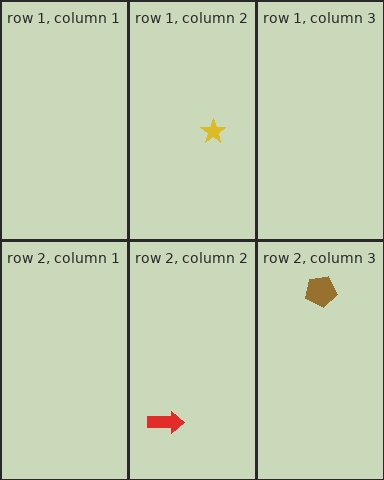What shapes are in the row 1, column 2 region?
The yellow star.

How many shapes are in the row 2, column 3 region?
1.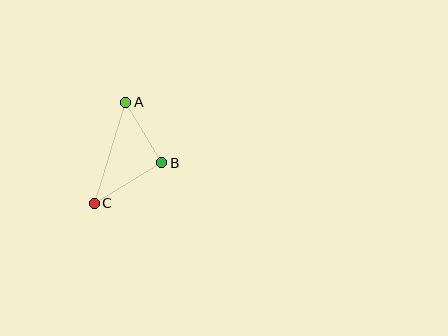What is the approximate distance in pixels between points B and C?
The distance between B and C is approximately 79 pixels.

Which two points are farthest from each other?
Points A and C are farthest from each other.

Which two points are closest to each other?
Points A and B are closest to each other.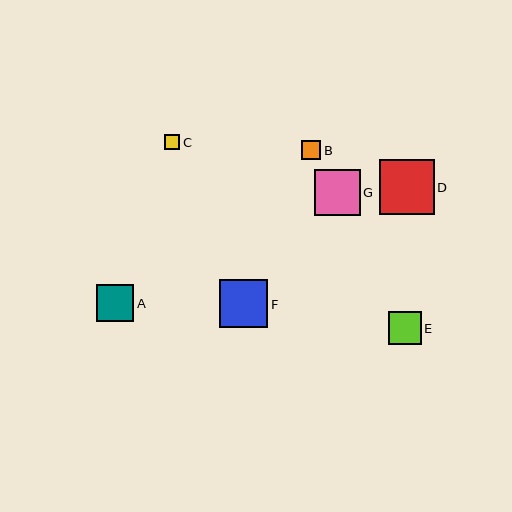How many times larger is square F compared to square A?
Square F is approximately 1.3 times the size of square A.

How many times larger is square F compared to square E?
Square F is approximately 1.4 times the size of square E.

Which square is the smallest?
Square C is the smallest with a size of approximately 15 pixels.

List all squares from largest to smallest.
From largest to smallest: D, F, G, A, E, B, C.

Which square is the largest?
Square D is the largest with a size of approximately 55 pixels.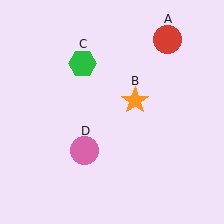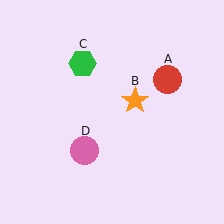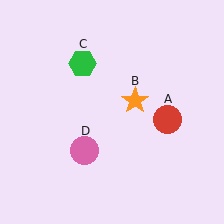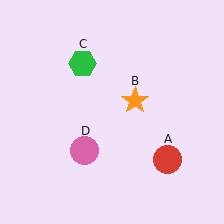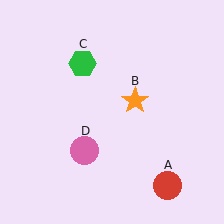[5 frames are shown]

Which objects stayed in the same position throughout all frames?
Orange star (object B) and green hexagon (object C) and pink circle (object D) remained stationary.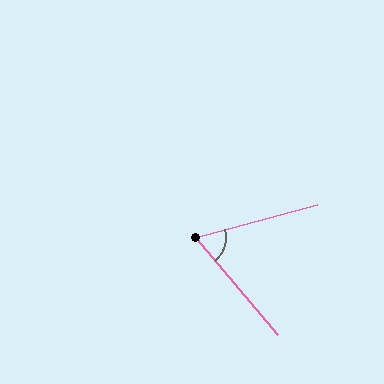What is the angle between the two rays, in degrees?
Approximately 65 degrees.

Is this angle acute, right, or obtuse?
It is acute.